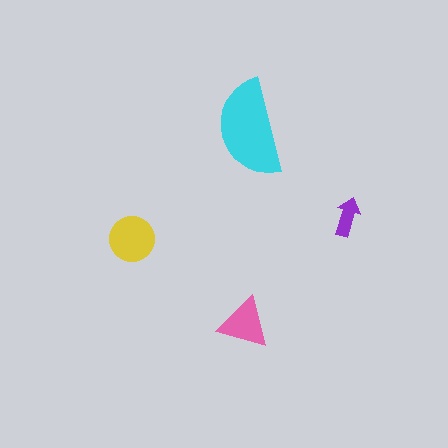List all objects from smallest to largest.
The purple arrow, the pink triangle, the yellow circle, the cyan semicircle.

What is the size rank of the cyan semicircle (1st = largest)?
1st.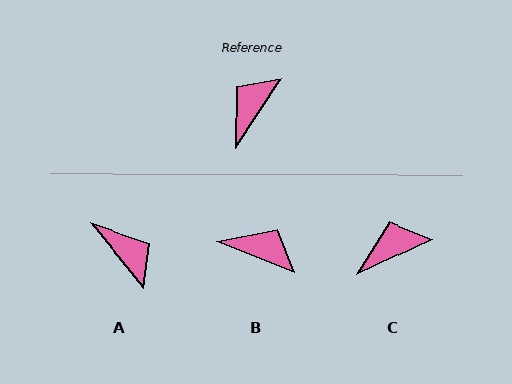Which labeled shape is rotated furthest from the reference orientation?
A, about 107 degrees away.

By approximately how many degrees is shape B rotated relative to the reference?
Approximately 78 degrees clockwise.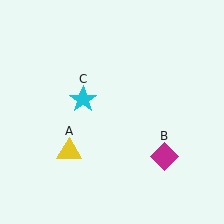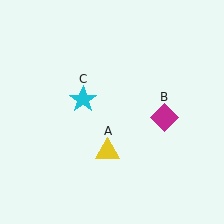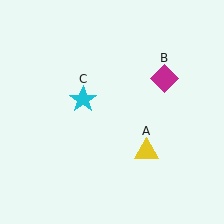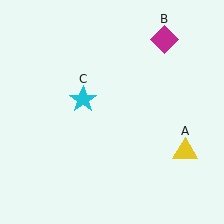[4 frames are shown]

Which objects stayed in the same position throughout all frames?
Cyan star (object C) remained stationary.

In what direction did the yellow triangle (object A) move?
The yellow triangle (object A) moved right.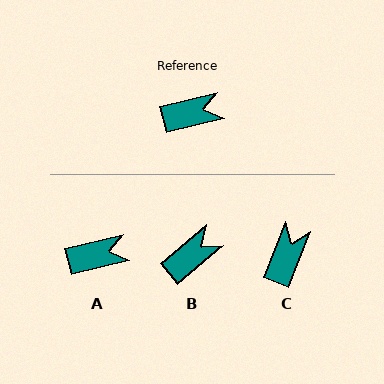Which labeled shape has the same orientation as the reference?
A.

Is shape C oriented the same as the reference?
No, it is off by about 54 degrees.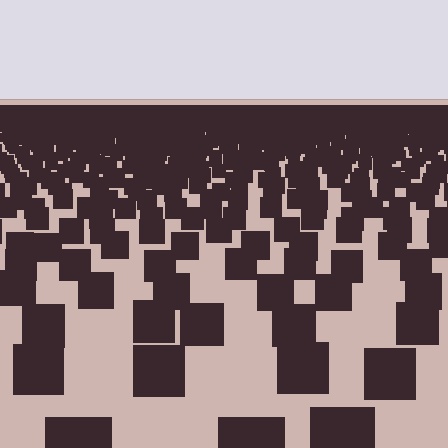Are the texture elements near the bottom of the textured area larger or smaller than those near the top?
Larger. Near the bottom, elements are closer to the viewer and appear at a bigger on-screen size.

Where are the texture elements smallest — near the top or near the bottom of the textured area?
Near the top.